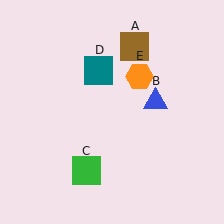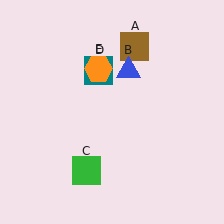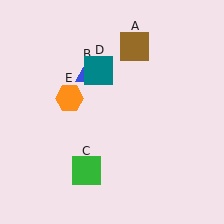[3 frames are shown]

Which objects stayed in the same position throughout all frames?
Brown square (object A) and green square (object C) and teal square (object D) remained stationary.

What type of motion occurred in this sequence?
The blue triangle (object B), orange hexagon (object E) rotated counterclockwise around the center of the scene.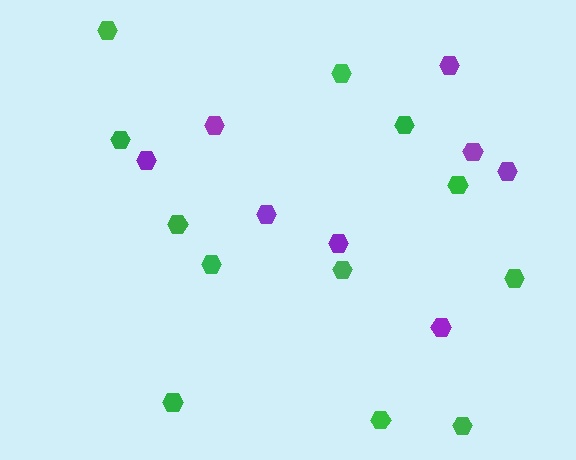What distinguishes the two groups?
There are 2 groups: one group of green hexagons (12) and one group of purple hexagons (8).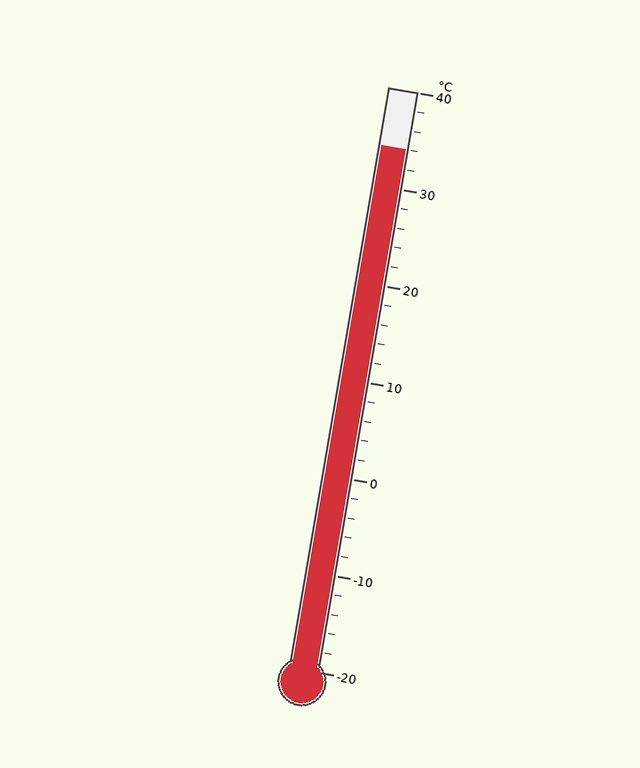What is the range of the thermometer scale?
The thermometer scale ranges from -20°C to 40°C.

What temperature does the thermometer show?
The thermometer shows approximately 34°C.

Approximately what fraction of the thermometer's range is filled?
The thermometer is filled to approximately 90% of its range.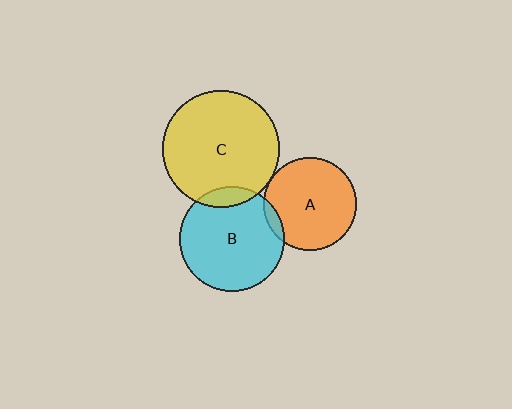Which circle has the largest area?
Circle C (yellow).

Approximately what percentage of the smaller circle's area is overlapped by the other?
Approximately 10%.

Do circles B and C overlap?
Yes.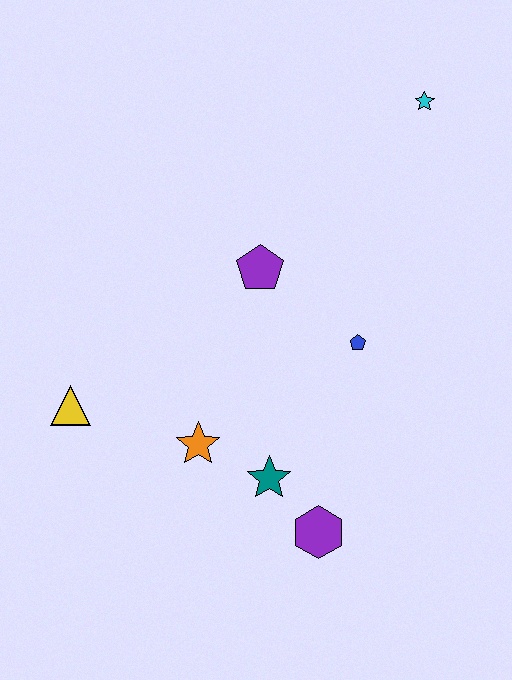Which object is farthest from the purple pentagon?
The purple hexagon is farthest from the purple pentagon.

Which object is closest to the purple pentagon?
The blue pentagon is closest to the purple pentagon.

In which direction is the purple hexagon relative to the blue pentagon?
The purple hexagon is below the blue pentagon.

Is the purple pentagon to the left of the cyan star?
Yes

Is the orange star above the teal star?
Yes